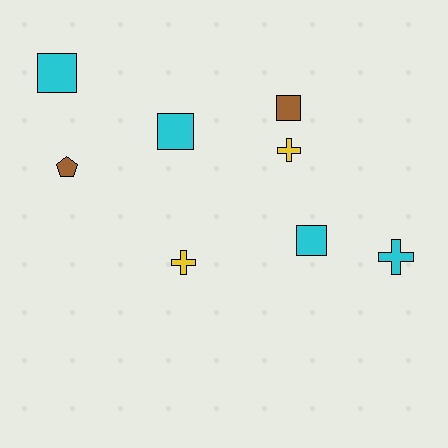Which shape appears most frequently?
Square, with 4 objects.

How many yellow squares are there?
There are no yellow squares.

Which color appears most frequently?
Cyan, with 4 objects.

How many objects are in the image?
There are 8 objects.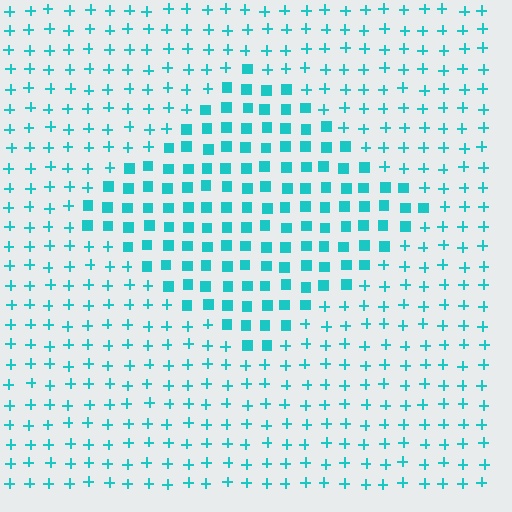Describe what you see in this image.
The image is filled with small cyan elements arranged in a uniform grid. A diamond-shaped region contains squares, while the surrounding area contains plus signs. The boundary is defined purely by the change in element shape.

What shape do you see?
I see a diamond.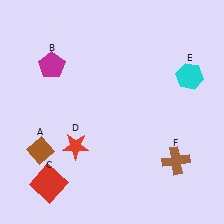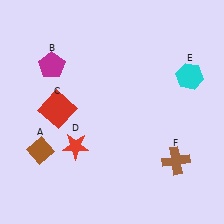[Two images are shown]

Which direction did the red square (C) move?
The red square (C) moved up.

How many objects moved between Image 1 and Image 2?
1 object moved between the two images.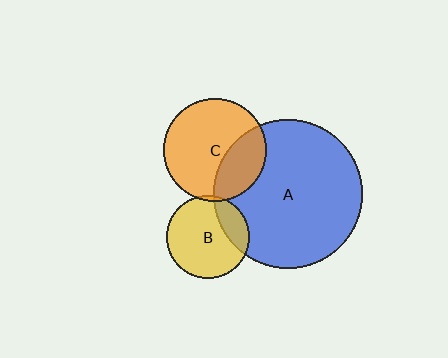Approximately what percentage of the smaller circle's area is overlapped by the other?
Approximately 5%.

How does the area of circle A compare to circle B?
Approximately 3.2 times.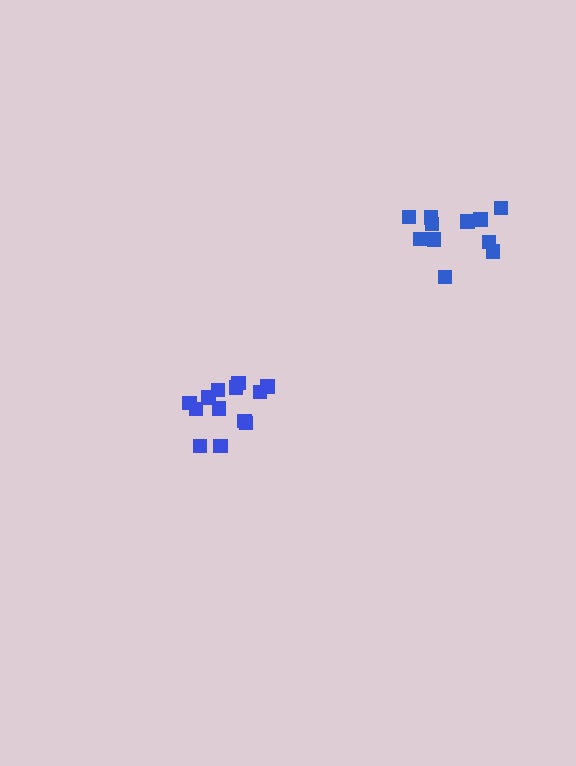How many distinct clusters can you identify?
There are 2 distinct clusters.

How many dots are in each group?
Group 1: 11 dots, Group 2: 13 dots (24 total).